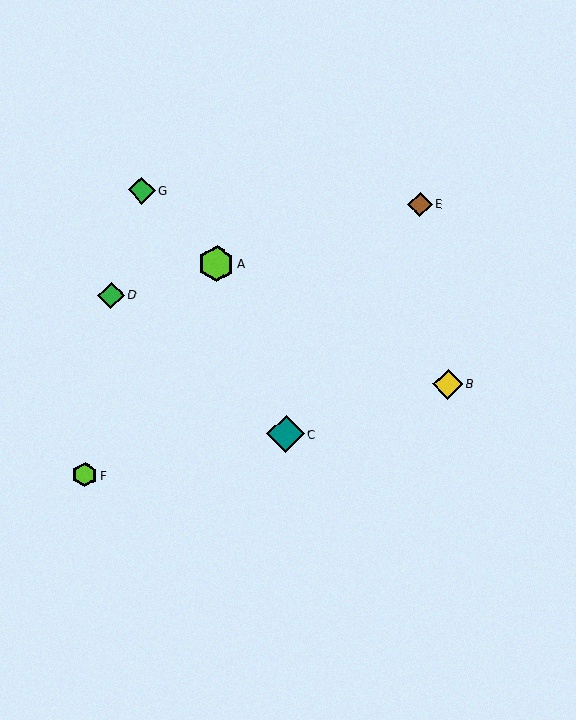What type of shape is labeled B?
Shape B is a yellow diamond.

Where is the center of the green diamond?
The center of the green diamond is at (111, 295).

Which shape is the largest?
The teal diamond (labeled C) is the largest.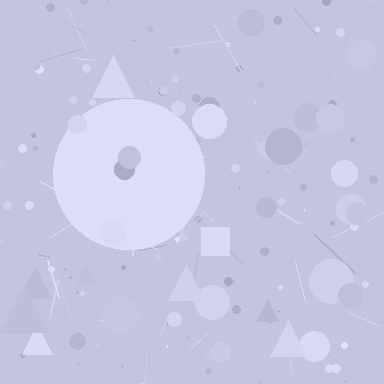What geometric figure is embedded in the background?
A circle is embedded in the background.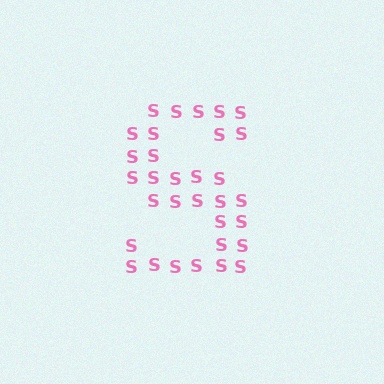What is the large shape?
The large shape is the letter S.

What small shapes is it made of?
It is made of small letter S's.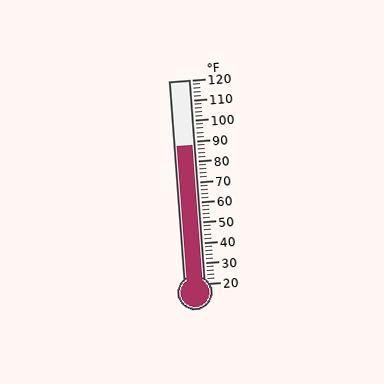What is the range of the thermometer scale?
The thermometer scale ranges from 20°F to 120°F.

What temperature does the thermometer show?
The thermometer shows approximately 88°F.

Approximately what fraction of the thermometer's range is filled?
The thermometer is filled to approximately 70% of its range.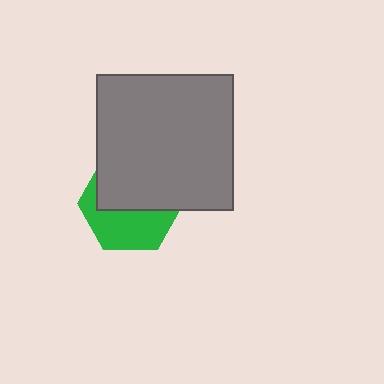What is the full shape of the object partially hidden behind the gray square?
The partially hidden object is a green hexagon.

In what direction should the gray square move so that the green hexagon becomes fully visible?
The gray square should move up. That is the shortest direction to clear the overlap and leave the green hexagon fully visible.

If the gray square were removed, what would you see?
You would see the complete green hexagon.